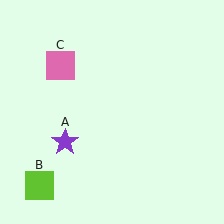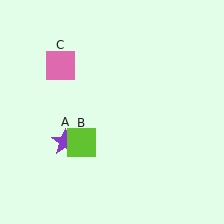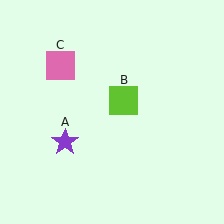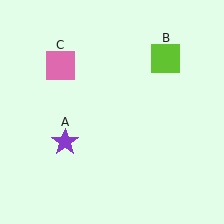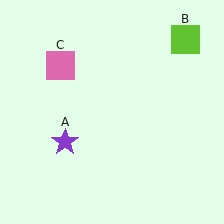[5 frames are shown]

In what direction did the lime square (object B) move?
The lime square (object B) moved up and to the right.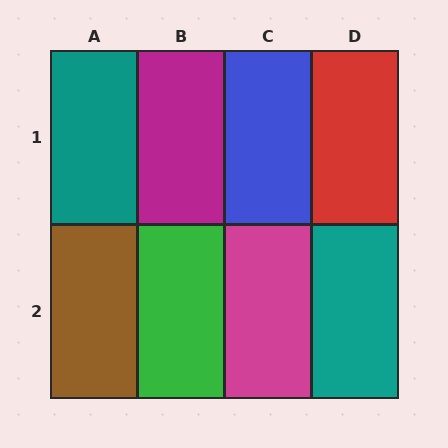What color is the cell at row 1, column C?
Blue.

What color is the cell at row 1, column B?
Magenta.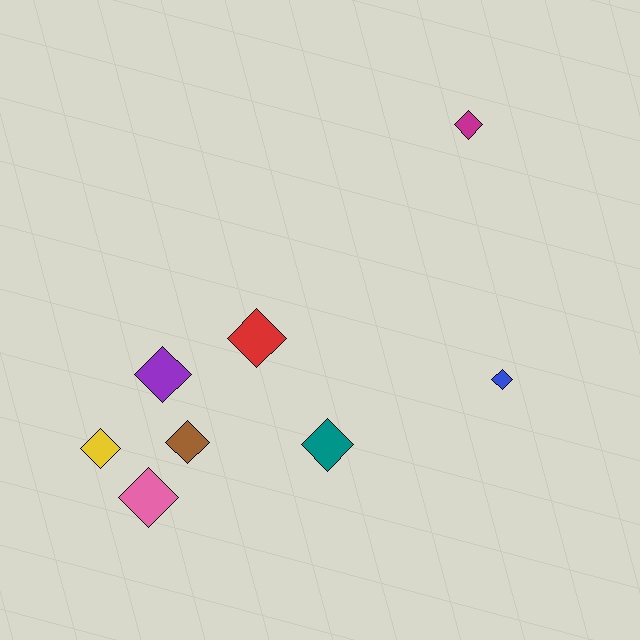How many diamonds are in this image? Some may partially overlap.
There are 8 diamonds.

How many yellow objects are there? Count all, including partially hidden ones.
There is 1 yellow object.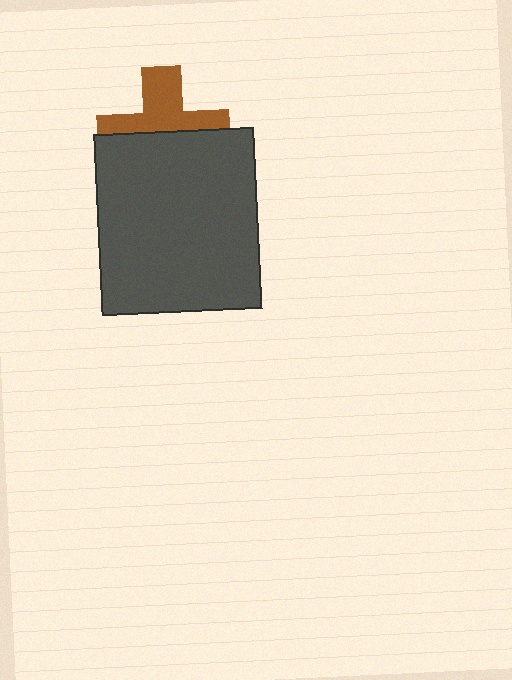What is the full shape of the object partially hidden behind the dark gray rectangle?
The partially hidden object is a brown cross.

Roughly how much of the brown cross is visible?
About half of it is visible (roughly 50%).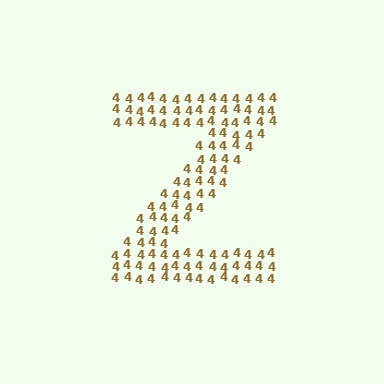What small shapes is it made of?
It is made of small digit 4's.